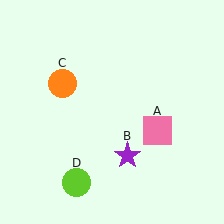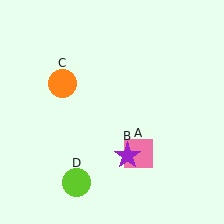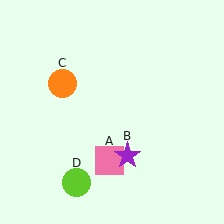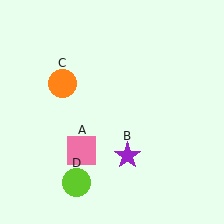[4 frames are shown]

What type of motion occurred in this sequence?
The pink square (object A) rotated clockwise around the center of the scene.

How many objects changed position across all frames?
1 object changed position: pink square (object A).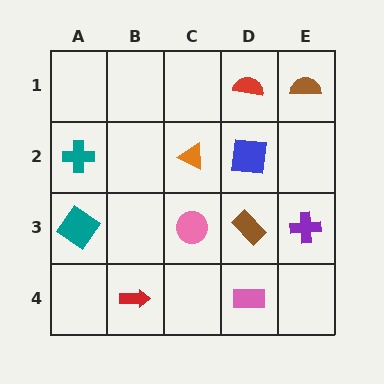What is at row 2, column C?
An orange triangle.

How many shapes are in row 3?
4 shapes.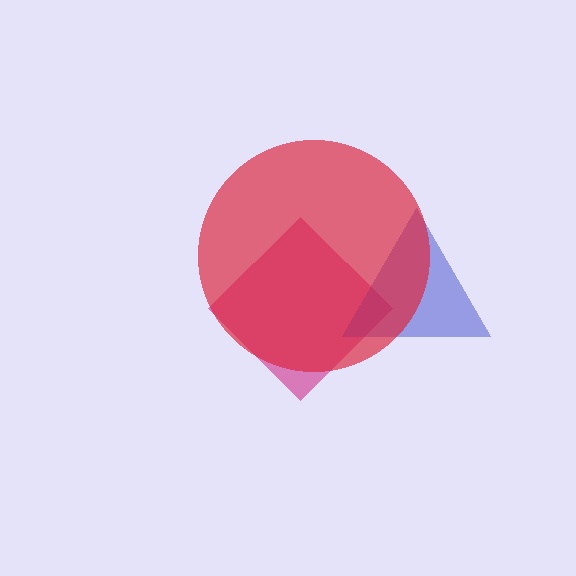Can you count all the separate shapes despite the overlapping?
Yes, there are 3 separate shapes.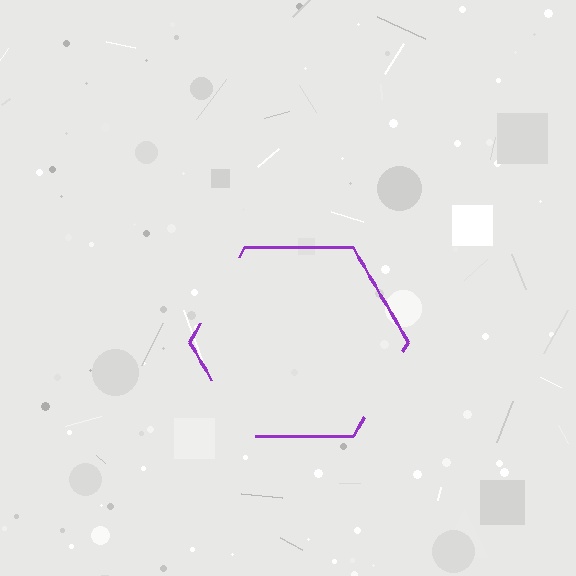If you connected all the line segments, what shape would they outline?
They would outline a hexagon.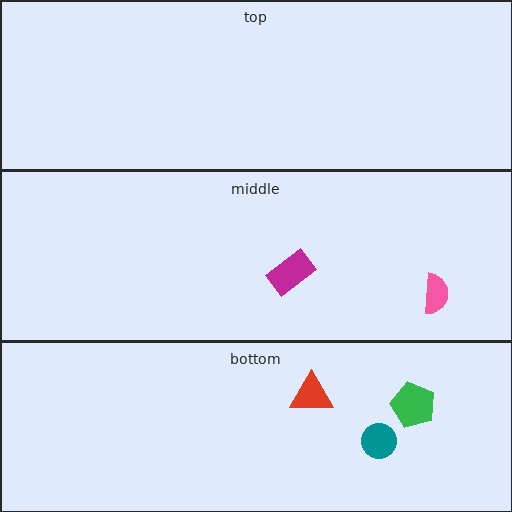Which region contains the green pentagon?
The bottom region.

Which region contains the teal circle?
The bottom region.